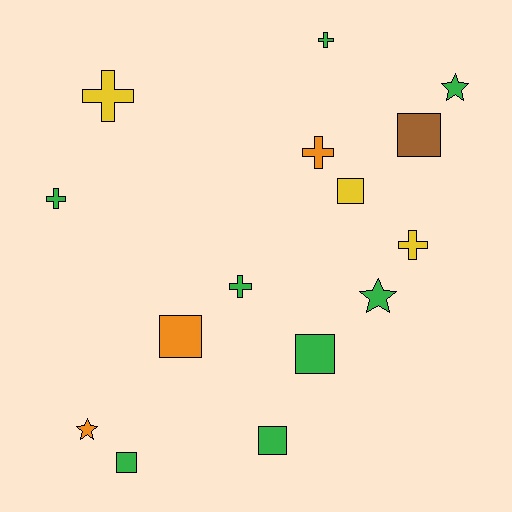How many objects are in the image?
There are 15 objects.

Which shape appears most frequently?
Cross, with 6 objects.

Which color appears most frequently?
Green, with 8 objects.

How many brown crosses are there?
There are no brown crosses.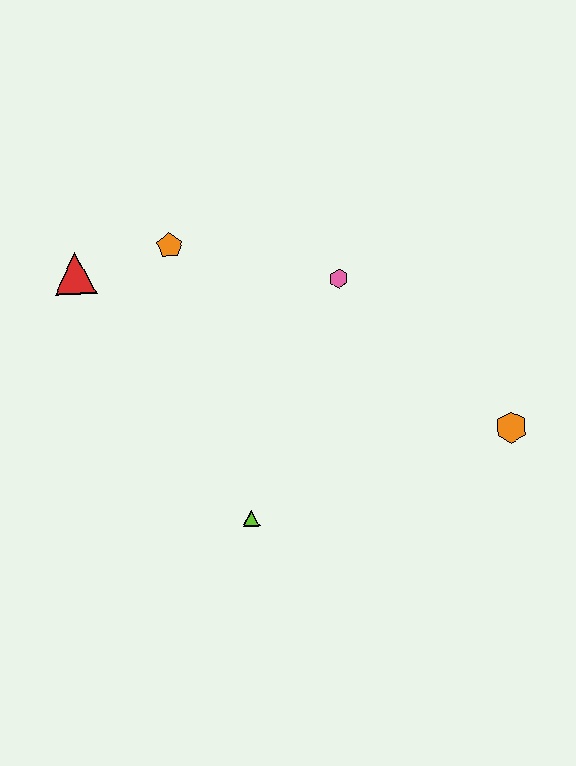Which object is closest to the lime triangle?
The pink hexagon is closest to the lime triangle.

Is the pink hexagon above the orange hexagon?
Yes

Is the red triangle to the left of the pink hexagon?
Yes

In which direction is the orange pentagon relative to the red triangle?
The orange pentagon is to the right of the red triangle.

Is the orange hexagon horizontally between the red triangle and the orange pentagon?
No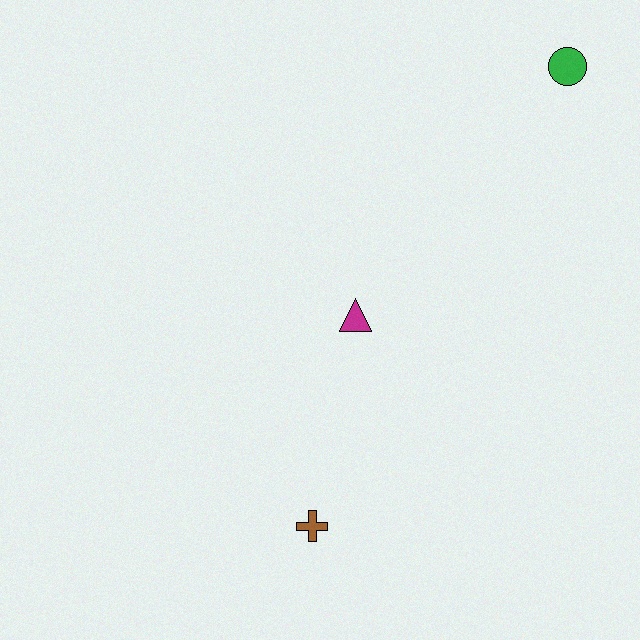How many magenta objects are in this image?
There is 1 magenta object.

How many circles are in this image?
There is 1 circle.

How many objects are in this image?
There are 3 objects.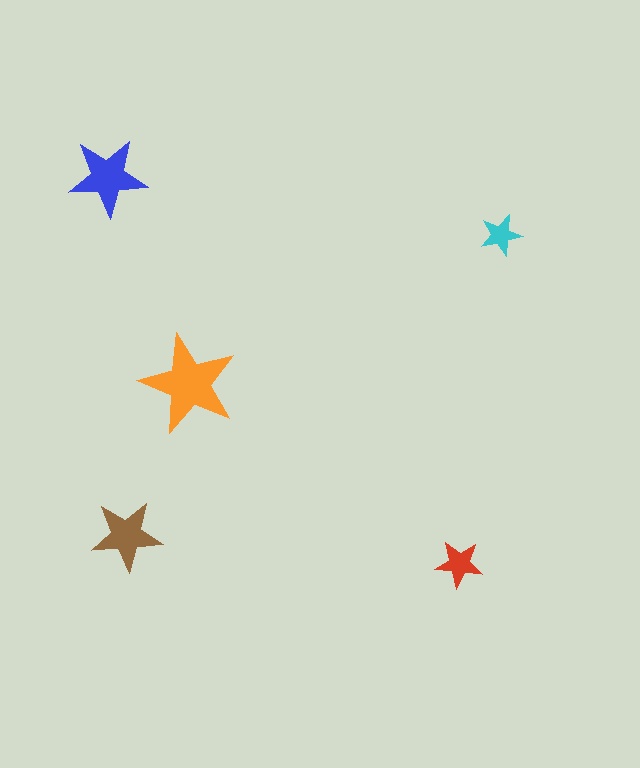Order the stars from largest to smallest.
the orange one, the blue one, the brown one, the red one, the cyan one.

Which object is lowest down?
The red star is bottommost.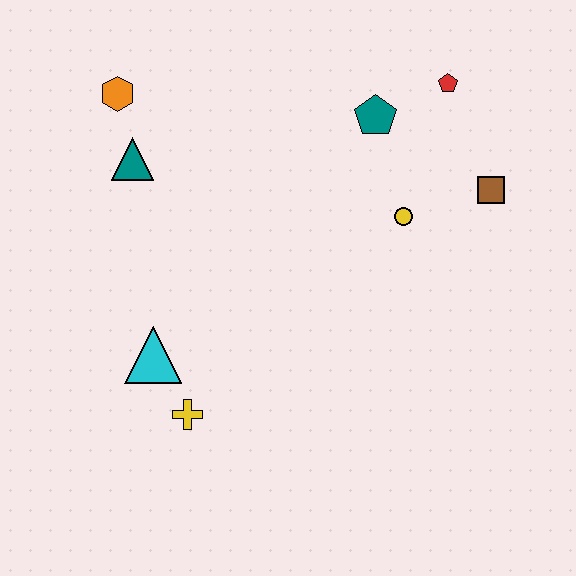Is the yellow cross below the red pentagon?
Yes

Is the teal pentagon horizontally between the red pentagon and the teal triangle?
Yes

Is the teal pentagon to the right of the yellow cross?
Yes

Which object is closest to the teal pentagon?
The red pentagon is closest to the teal pentagon.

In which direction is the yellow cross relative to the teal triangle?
The yellow cross is below the teal triangle.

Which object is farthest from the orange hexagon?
The brown square is farthest from the orange hexagon.